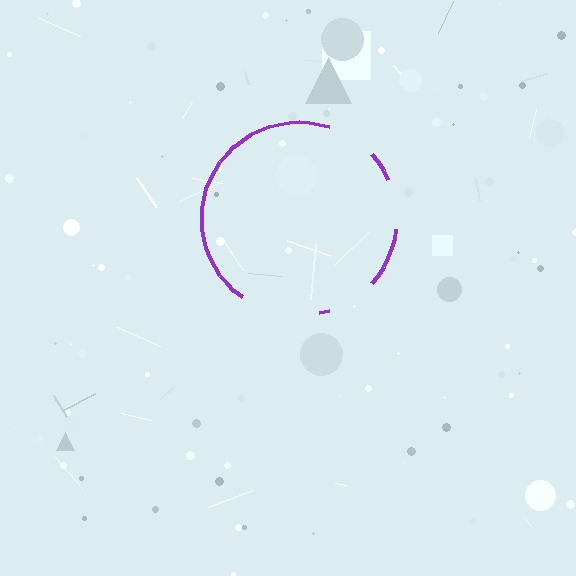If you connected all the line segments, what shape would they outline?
They would outline a circle.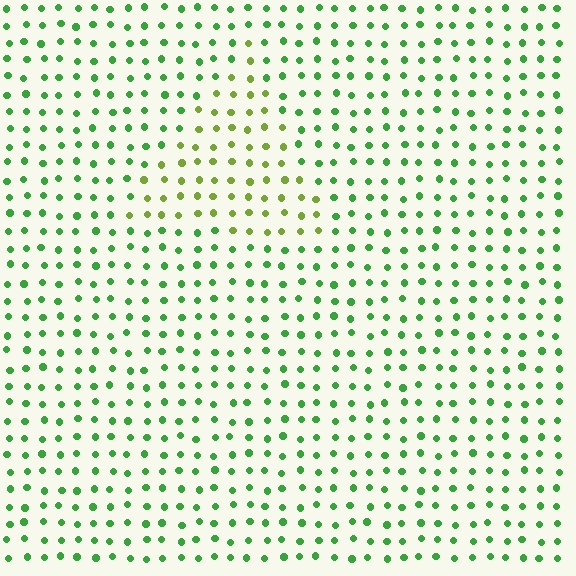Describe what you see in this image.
The image is filled with small green elements in a uniform arrangement. A triangle-shaped region is visible where the elements are tinted to a slightly different hue, forming a subtle color boundary.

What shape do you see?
I see a triangle.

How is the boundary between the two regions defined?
The boundary is defined purely by a slight shift in hue (about 37 degrees). Spacing, size, and orientation are identical on both sides.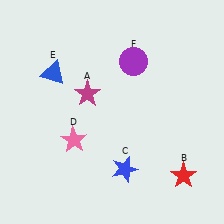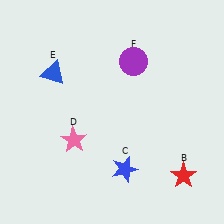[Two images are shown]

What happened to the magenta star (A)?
The magenta star (A) was removed in Image 2. It was in the top-left area of Image 1.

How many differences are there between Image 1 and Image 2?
There is 1 difference between the two images.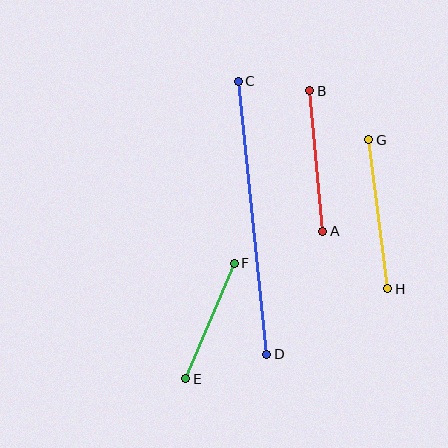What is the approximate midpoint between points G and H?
The midpoint is at approximately (378, 214) pixels.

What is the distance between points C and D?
The distance is approximately 274 pixels.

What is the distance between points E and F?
The distance is approximately 125 pixels.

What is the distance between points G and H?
The distance is approximately 150 pixels.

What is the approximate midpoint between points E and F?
The midpoint is at approximately (210, 321) pixels.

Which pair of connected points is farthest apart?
Points C and D are farthest apart.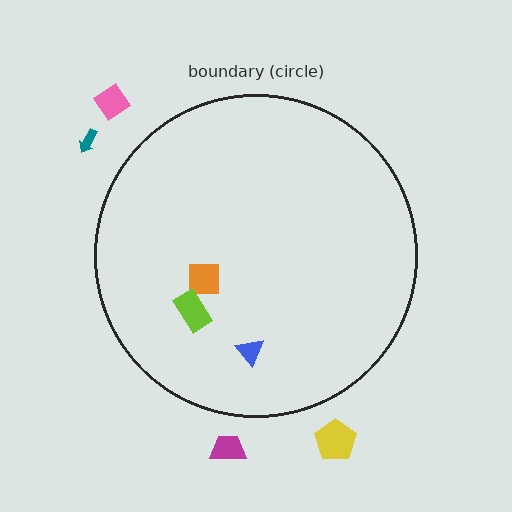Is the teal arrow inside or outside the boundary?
Outside.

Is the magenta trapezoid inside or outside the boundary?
Outside.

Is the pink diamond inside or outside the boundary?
Outside.